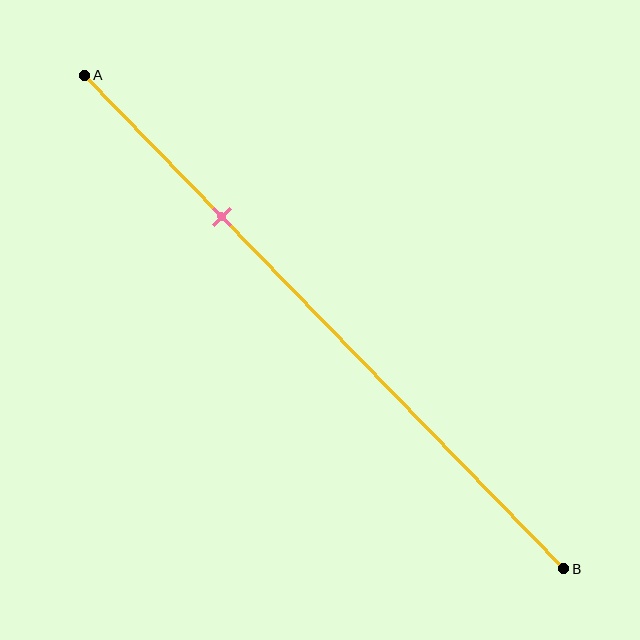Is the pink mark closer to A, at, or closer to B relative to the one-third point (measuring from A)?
The pink mark is closer to point A than the one-third point of segment AB.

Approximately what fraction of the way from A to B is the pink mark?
The pink mark is approximately 30% of the way from A to B.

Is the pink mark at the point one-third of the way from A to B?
No, the mark is at about 30% from A, not at the 33% one-third point.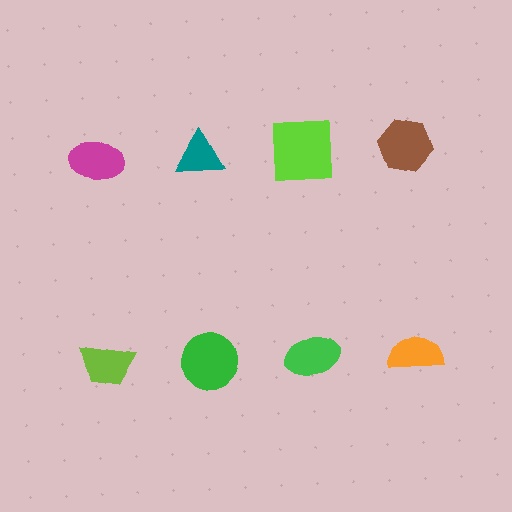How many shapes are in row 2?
4 shapes.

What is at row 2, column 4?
An orange semicircle.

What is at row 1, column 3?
A lime square.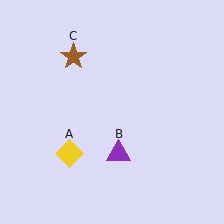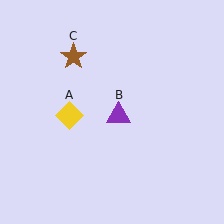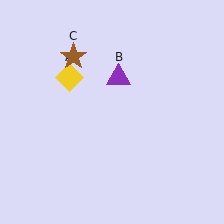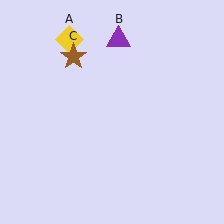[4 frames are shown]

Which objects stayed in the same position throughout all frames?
Brown star (object C) remained stationary.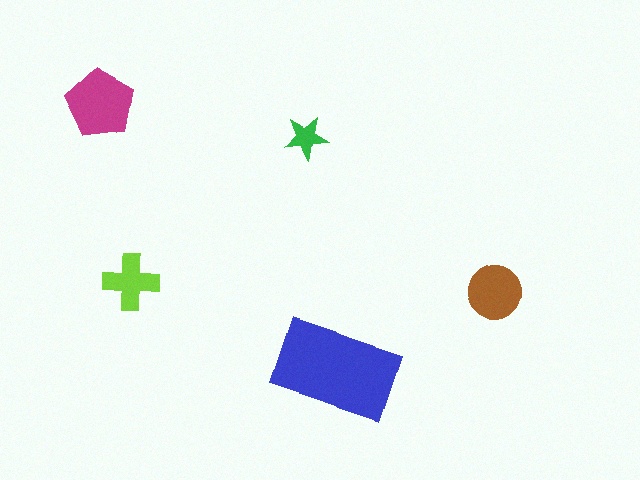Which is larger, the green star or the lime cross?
The lime cross.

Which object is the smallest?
The green star.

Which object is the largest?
The blue rectangle.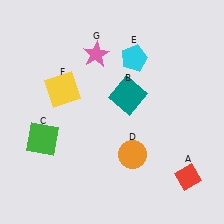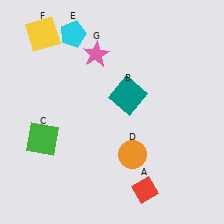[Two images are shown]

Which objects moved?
The objects that moved are: the red diamond (A), the cyan pentagon (E), the yellow square (F).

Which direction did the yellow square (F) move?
The yellow square (F) moved up.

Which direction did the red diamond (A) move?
The red diamond (A) moved left.